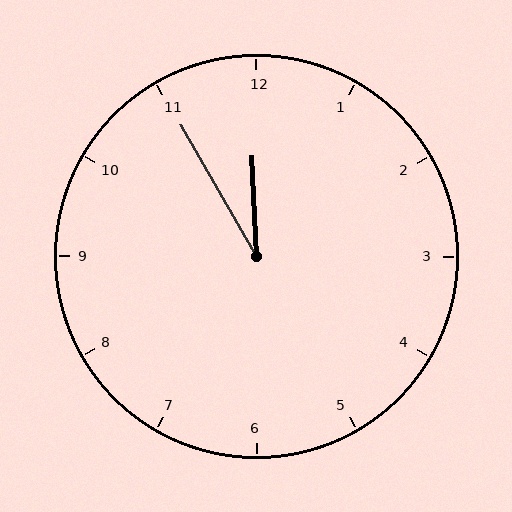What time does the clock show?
11:55.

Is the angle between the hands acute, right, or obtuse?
It is acute.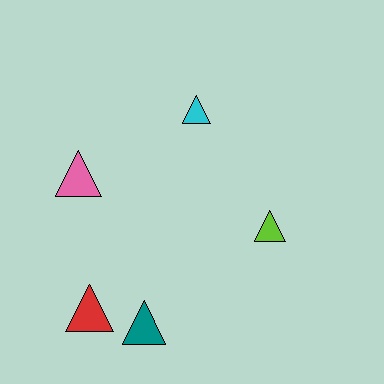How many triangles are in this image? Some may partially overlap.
There are 5 triangles.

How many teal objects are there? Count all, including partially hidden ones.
There is 1 teal object.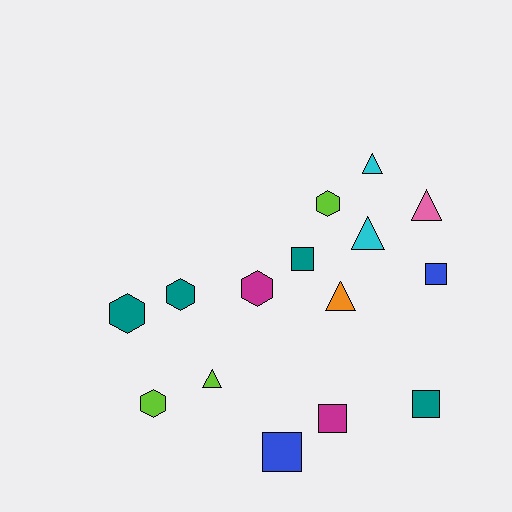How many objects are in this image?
There are 15 objects.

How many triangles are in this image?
There are 5 triangles.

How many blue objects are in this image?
There are 2 blue objects.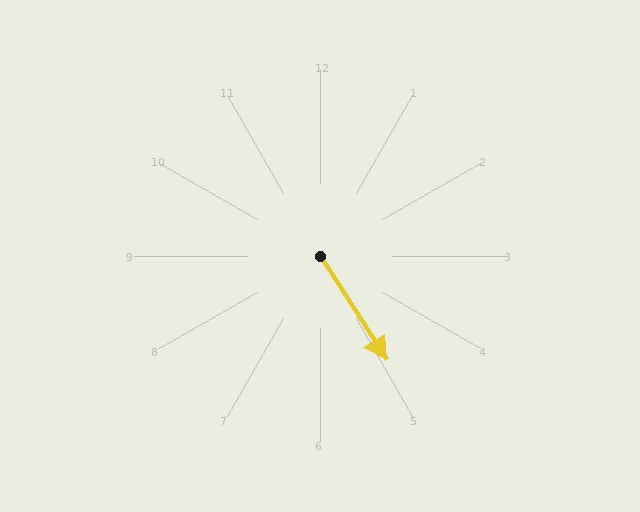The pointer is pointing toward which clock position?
Roughly 5 o'clock.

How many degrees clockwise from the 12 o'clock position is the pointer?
Approximately 147 degrees.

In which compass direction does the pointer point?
Southeast.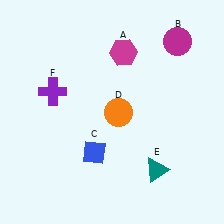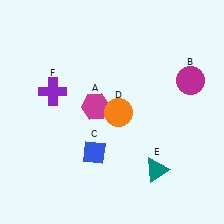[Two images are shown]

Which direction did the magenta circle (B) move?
The magenta circle (B) moved down.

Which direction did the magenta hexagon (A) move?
The magenta hexagon (A) moved down.